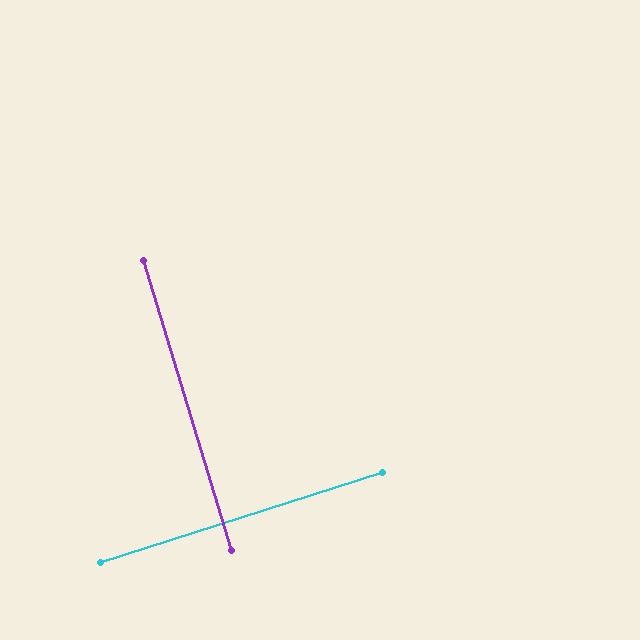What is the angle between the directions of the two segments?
Approximately 89 degrees.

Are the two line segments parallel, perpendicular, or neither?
Perpendicular — they meet at approximately 89°.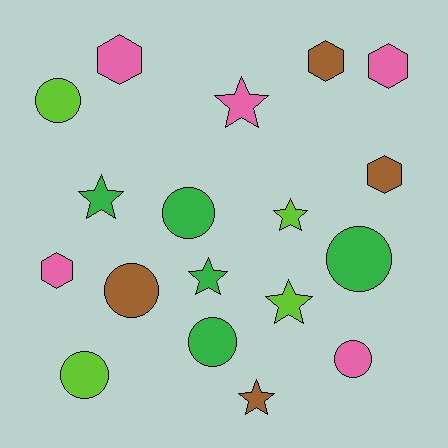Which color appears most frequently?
Green, with 5 objects.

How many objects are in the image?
There are 18 objects.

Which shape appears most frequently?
Circle, with 7 objects.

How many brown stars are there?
There is 1 brown star.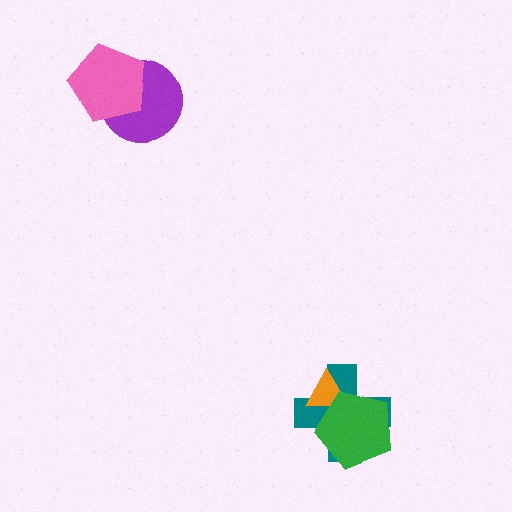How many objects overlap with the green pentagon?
2 objects overlap with the green pentagon.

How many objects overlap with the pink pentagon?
1 object overlaps with the pink pentagon.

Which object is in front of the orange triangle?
The green pentagon is in front of the orange triangle.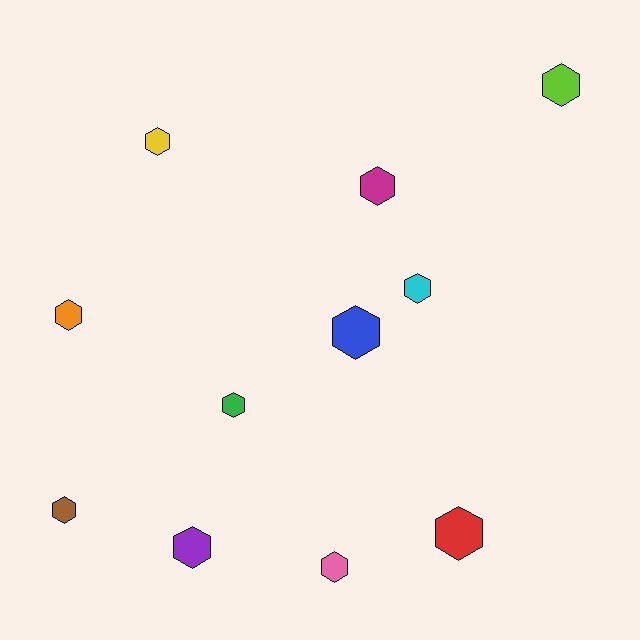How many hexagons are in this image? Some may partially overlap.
There are 11 hexagons.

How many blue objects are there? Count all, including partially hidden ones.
There is 1 blue object.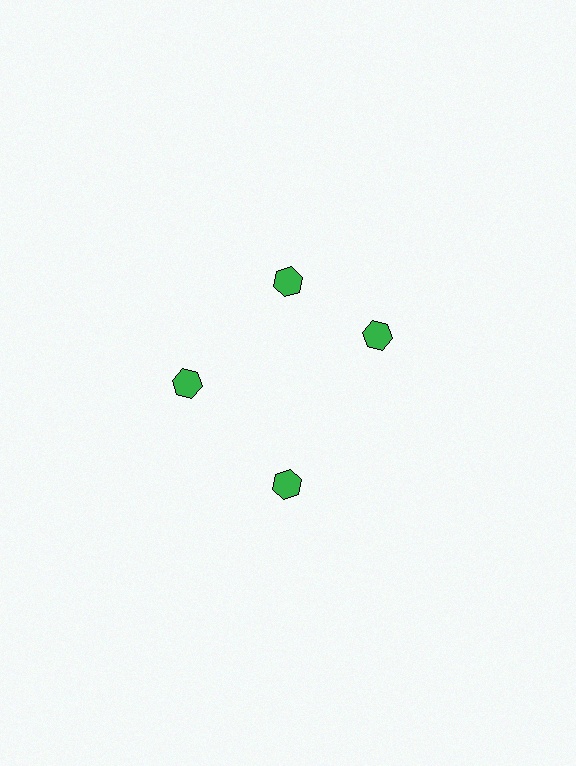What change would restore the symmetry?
The symmetry would be restored by rotating it back into even spacing with its neighbors so that all 4 hexagons sit at equal angles and equal distance from the center.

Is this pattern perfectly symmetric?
No. The 4 green hexagons are arranged in a ring, but one element near the 3 o'clock position is rotated out of alignment along the ring, breaking the 4-fold rotational symmetry.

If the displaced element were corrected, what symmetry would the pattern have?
It would have 4-fold rotational symmetry — the pattern would map onto itself every 90 degrees.